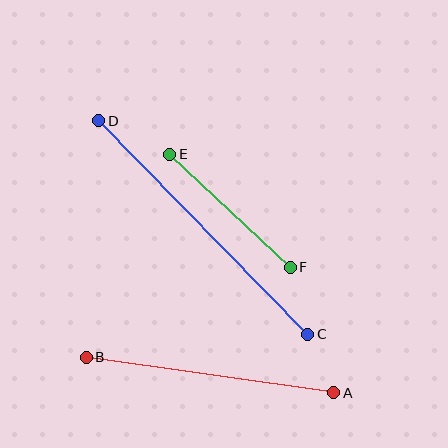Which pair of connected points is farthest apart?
Points C and D are farthest apart.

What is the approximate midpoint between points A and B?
The midpoint is at approximately (210, 375) pixels.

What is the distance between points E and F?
The distance is approximately 165 pixels.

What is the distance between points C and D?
The distance is approximately 299 pixels.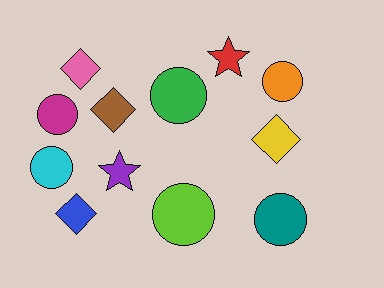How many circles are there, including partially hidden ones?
There are 6 circles.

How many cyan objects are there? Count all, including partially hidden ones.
There is 1 cyan object.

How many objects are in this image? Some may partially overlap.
There are 12 objects.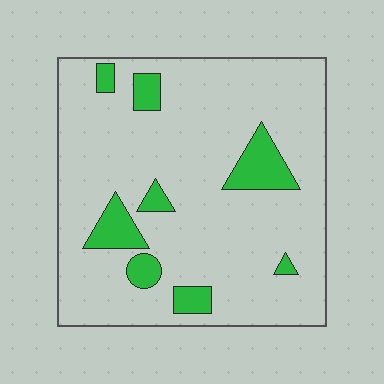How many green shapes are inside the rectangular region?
8.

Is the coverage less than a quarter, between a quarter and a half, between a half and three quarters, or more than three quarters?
Less than a quarter.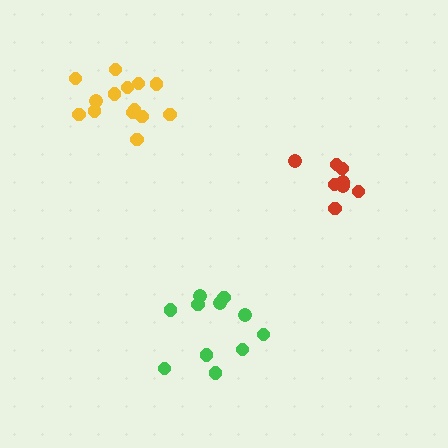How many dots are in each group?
Group 1: 14 dots, Group 2: 8 dots, Group 3: 11 dots (33 total).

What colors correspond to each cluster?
The clusters are colored: yellow, red, green.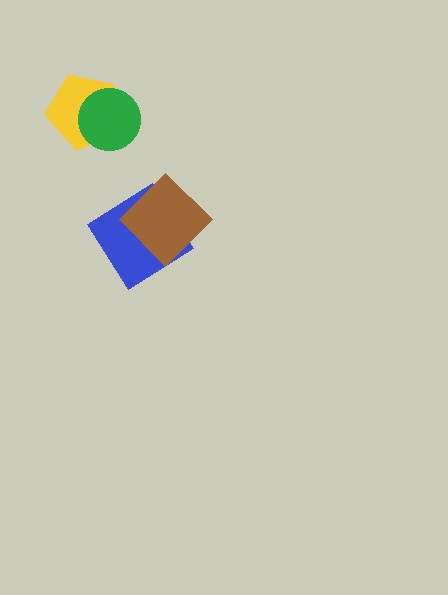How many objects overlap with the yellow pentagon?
1 object overlaps with the yellow pentagon.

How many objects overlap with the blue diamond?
1 object overlaps with the blue diamond.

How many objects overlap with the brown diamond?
1 object overlaps with the brown diamond.